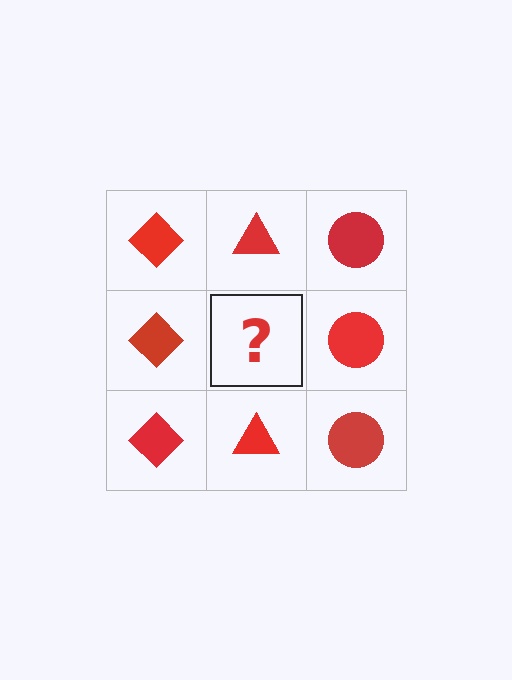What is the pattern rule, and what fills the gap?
The rule is that each column has a consistent shape. The gap should be filled with a red triangle.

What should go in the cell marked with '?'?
The missing cell should contain a red triangle.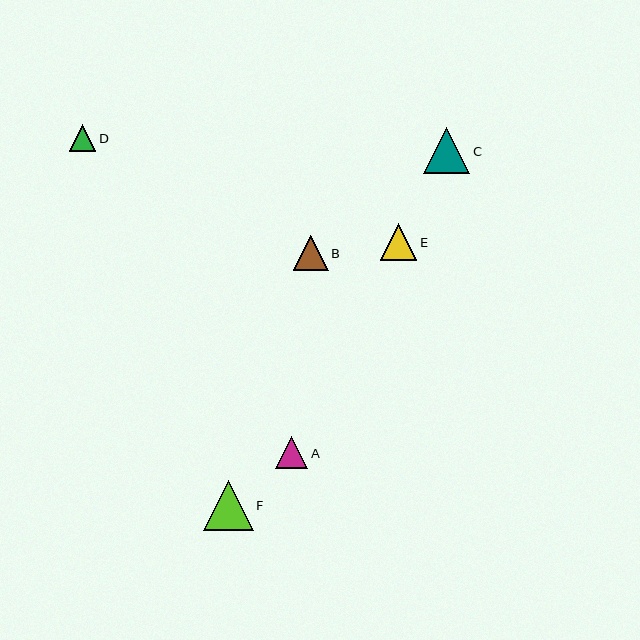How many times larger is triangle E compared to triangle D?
Triangle E is approximately 1.4 times the size of triangle D.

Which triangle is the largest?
Triangle F is the largest with a size of approximately 50 pixels.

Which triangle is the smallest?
Triangle D is the smallest with a size of approximately 27 pixels.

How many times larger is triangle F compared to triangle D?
Triangle F is approximately 1.9 times the size of triangle D.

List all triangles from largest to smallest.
From largest to smallest: F, C, E, B, A, D.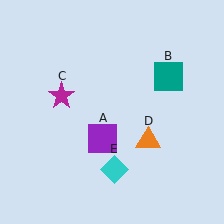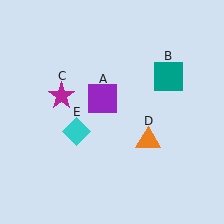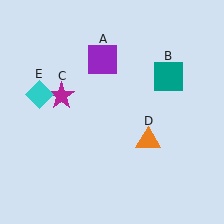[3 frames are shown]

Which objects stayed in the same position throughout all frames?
Teal square (object B) and magenta star (object C) and orange triangle (object D) remained stationary.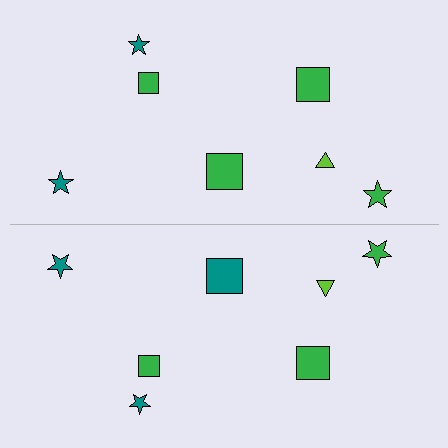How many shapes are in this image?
There are 14 shapes in this image.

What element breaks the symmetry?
The teal square on the bottom side breaks the symmetry — its mirror counterpart is green.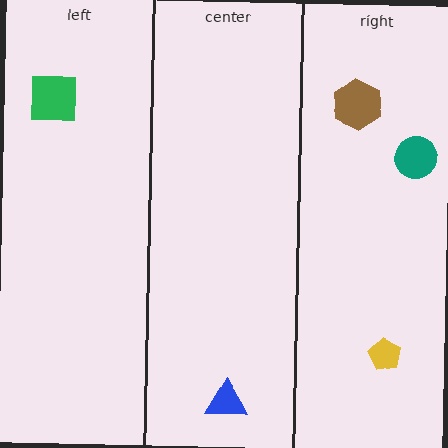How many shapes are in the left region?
1.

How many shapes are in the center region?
1.